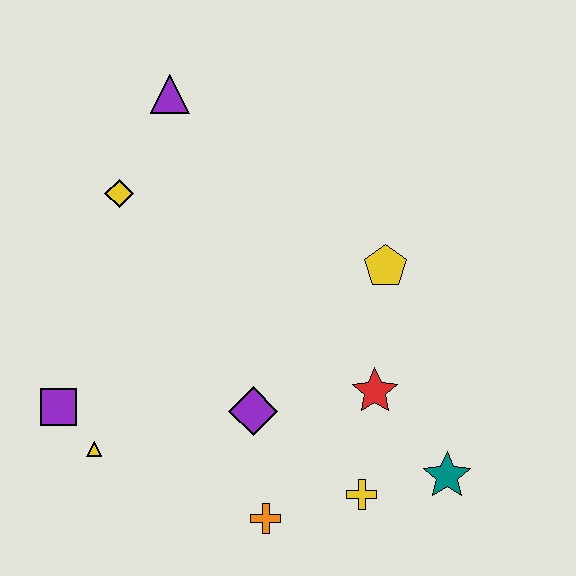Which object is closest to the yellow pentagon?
The red star is closest to the yellow pentagon.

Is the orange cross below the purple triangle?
Yes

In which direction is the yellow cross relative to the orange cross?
The yellow cross is to the right of the orange cross.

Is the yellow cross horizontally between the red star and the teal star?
No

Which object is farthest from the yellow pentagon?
The purple square is farthest from the yellow pentagon.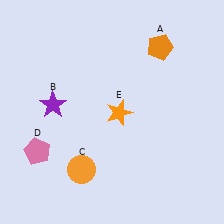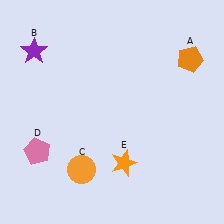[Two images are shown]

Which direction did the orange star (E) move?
The orange star (E) moved down.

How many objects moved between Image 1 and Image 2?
3 objects moved between the two images.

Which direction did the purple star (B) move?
The purple star (B) moved up.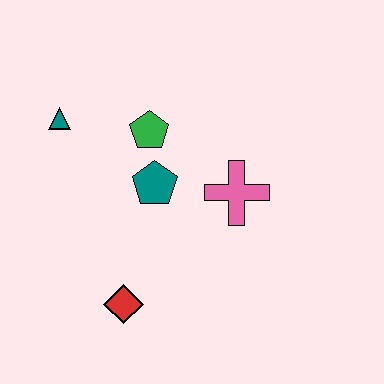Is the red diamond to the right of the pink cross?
No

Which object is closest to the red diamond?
The teal pentagon is closest to the red diamond.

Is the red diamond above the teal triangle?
No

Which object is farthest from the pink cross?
The teal triangle is farthest from the pink cross.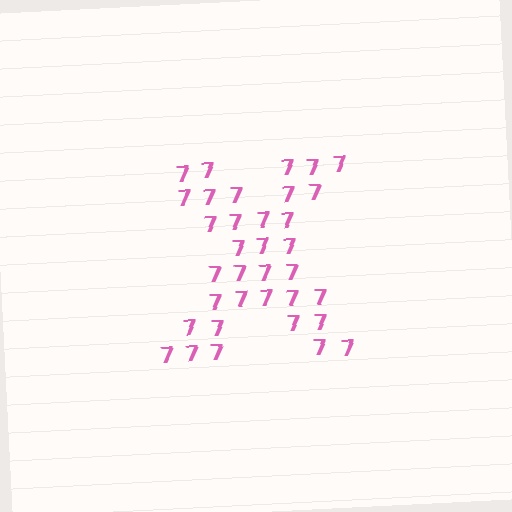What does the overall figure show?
The overall figure shows the letter X.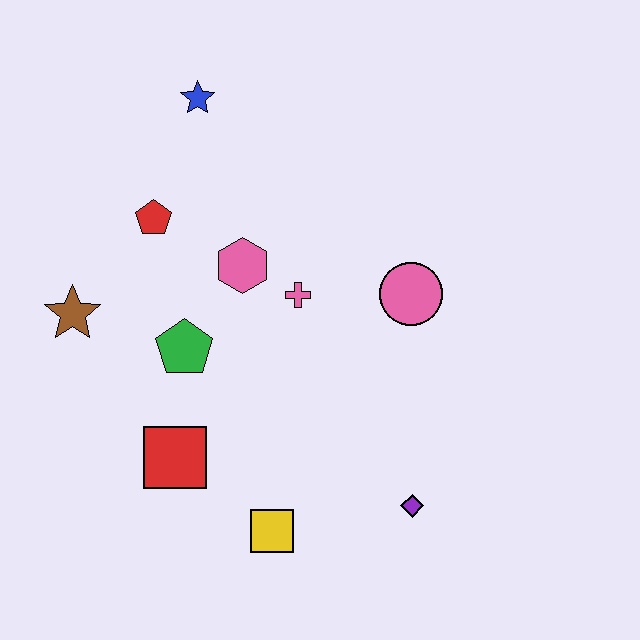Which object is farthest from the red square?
The blue star is farthest from the red square.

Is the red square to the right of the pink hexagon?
No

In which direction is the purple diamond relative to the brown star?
The purple diamond is to the right of the brown star.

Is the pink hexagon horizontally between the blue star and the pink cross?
Yes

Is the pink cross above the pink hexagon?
No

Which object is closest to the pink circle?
The pink cross is closest to the pink circle.